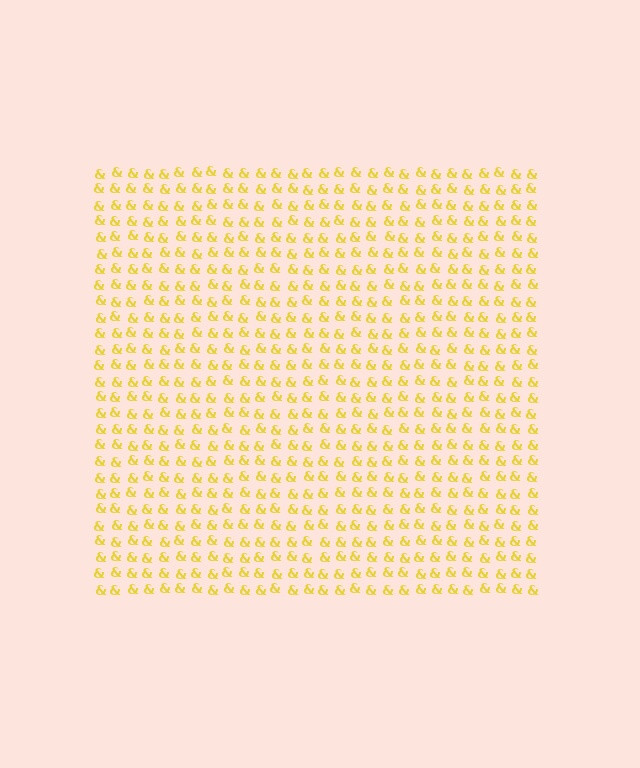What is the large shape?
The large shape is a square.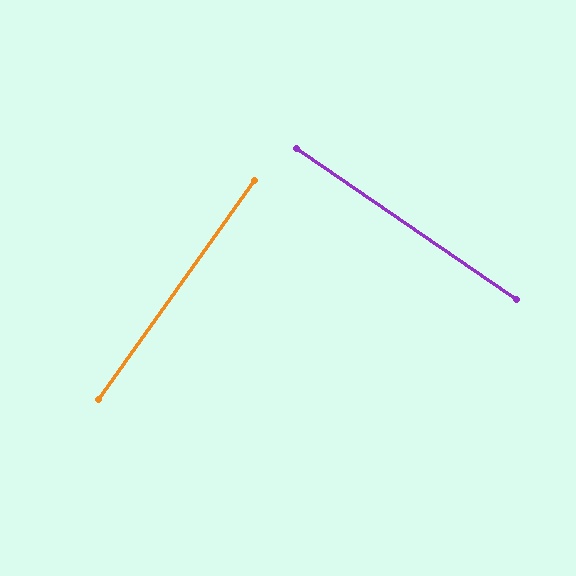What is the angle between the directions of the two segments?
Approximately 89 degrees.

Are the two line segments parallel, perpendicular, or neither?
Perpendicular — they meet at approximately 89°.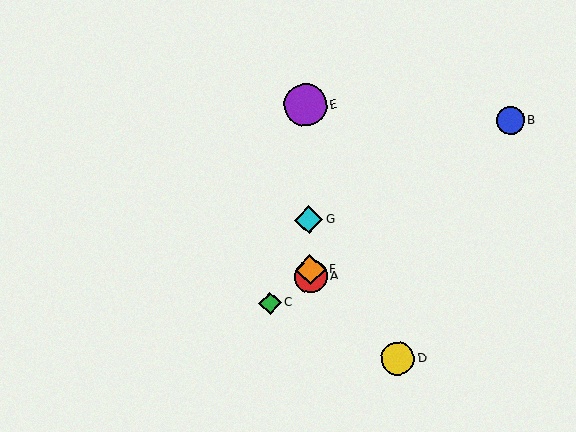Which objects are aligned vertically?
Objects A, E, F, G are aligned vertically.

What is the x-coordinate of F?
Object F is at x≈311.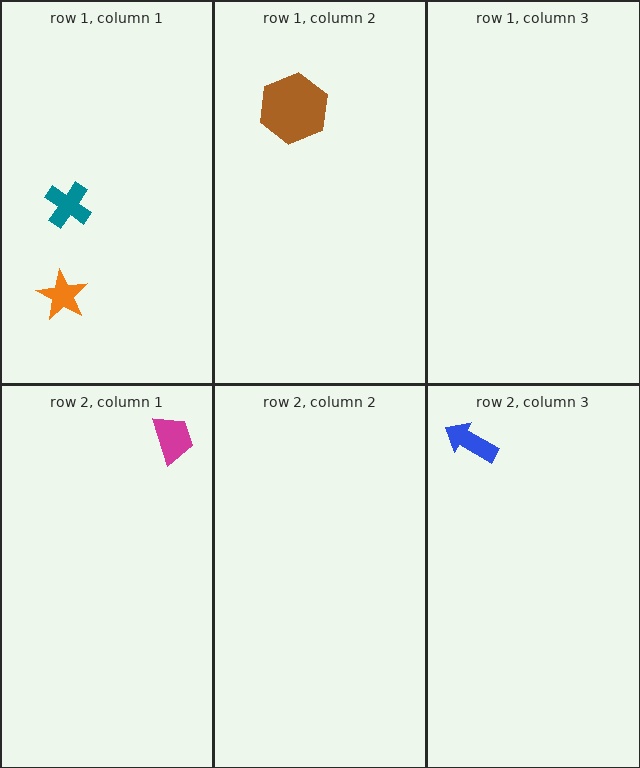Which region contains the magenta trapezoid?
The row 2, column 1 region.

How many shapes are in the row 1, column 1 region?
2.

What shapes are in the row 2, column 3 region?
The blue arrow.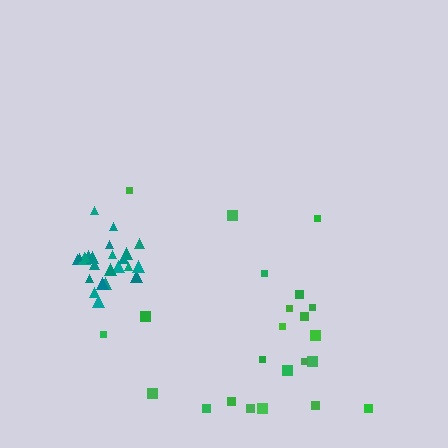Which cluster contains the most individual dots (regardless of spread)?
Teal (24).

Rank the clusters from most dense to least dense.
teal, green.